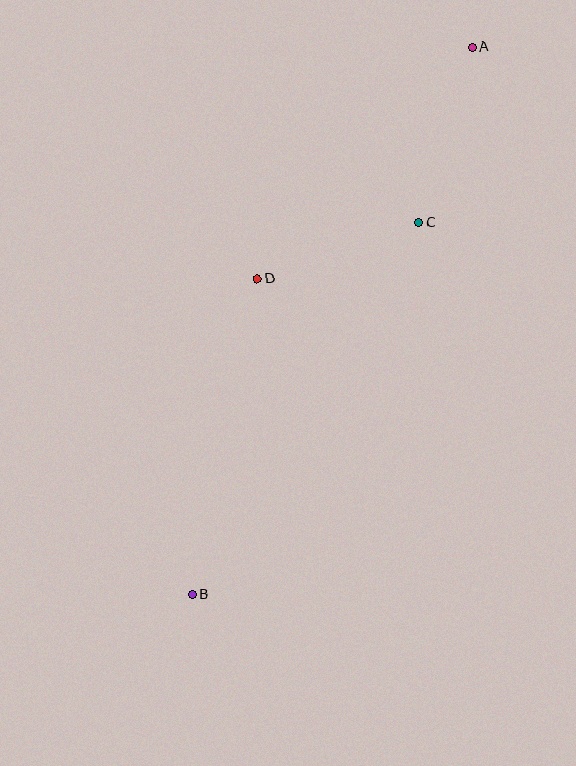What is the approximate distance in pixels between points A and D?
The distance between A and D is approximately 316 pixels.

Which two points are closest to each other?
Points C and D are closest to each other.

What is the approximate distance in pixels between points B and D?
The distance between B and D is approximately 323 pixels.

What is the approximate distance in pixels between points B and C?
The distance between B and C is approximately 435 pixels.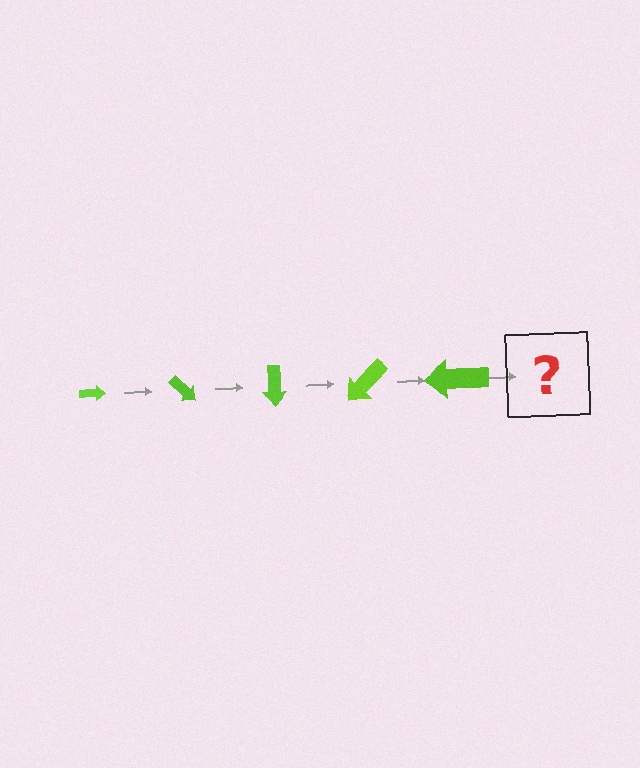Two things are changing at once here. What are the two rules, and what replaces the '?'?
The two rules are that the arrow grows larger each step and it rotates 45 degrees each step. The '?' should be an arrow, larger than the previous one and rotated 225 degrees from the start.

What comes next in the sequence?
The next element should be an arrow, larger than the previous one and rotated 225 degrees from the start.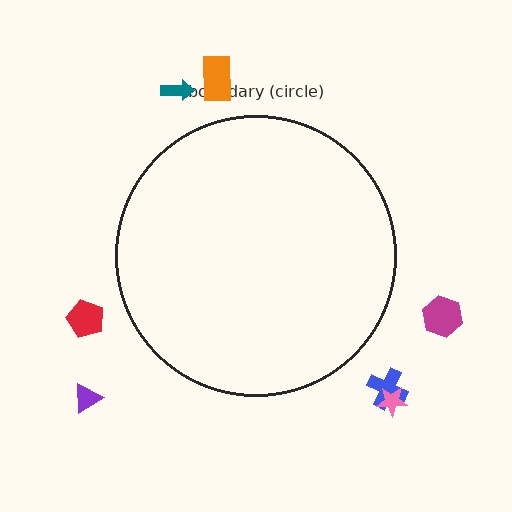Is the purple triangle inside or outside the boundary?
Outside.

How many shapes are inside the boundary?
0 inside, 7 outside.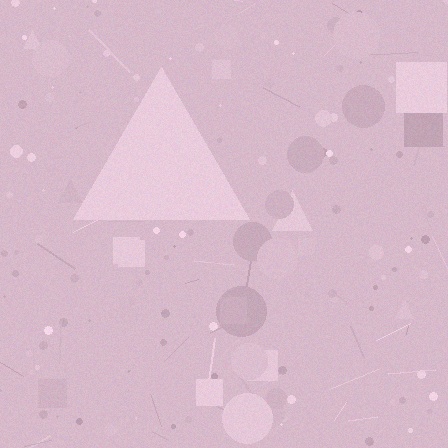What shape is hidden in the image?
A triangle is hidden in the image.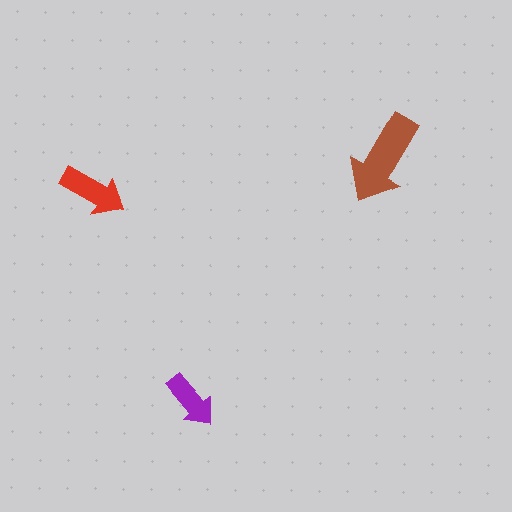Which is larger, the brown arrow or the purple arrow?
The brown one.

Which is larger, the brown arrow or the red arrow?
The brown one.